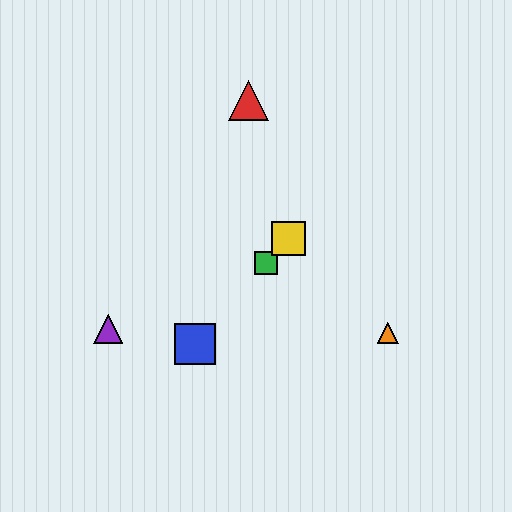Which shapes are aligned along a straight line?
The blue square, the green square, the yellow square are aligned along a straight line.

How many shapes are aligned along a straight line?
3 shapes (the blue square, the green square, the yellow square) are aligned along a straight line.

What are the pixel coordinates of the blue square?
The blue square is at (195, 344).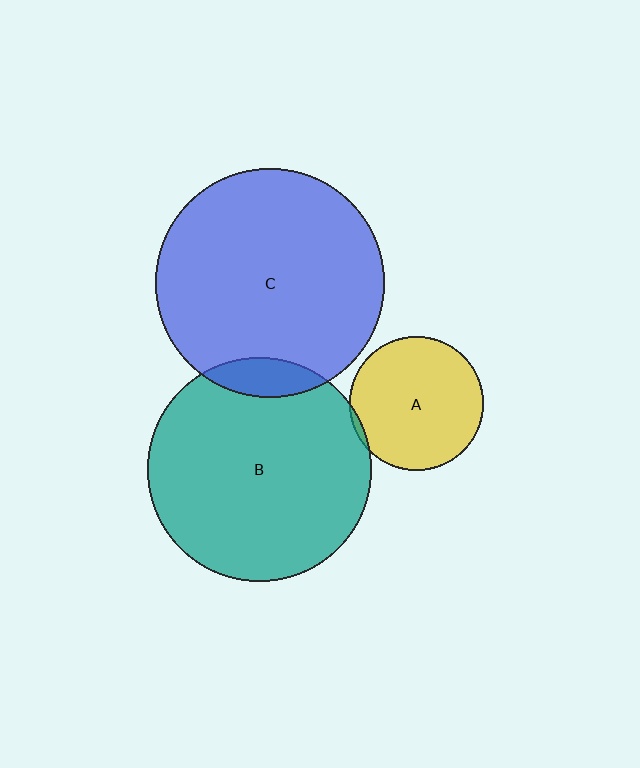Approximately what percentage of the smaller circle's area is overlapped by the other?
Approximately 5%.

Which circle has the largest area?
Circle C (blue).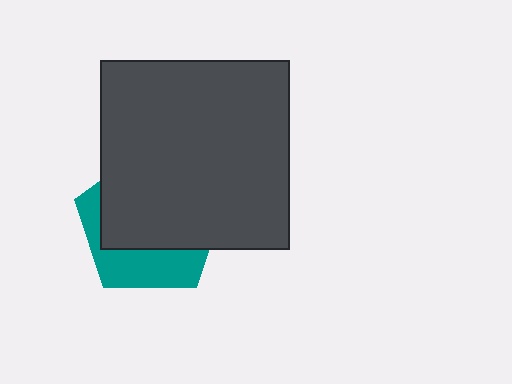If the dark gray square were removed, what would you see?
You would see the complete teal pentagon.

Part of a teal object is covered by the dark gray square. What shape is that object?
It is a pentagon.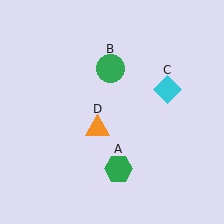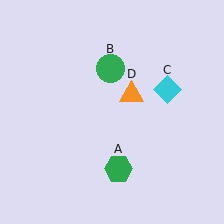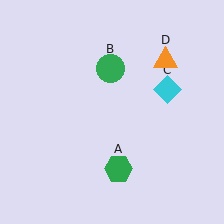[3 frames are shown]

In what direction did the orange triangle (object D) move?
The orange triangle (object D) moved up and to the right.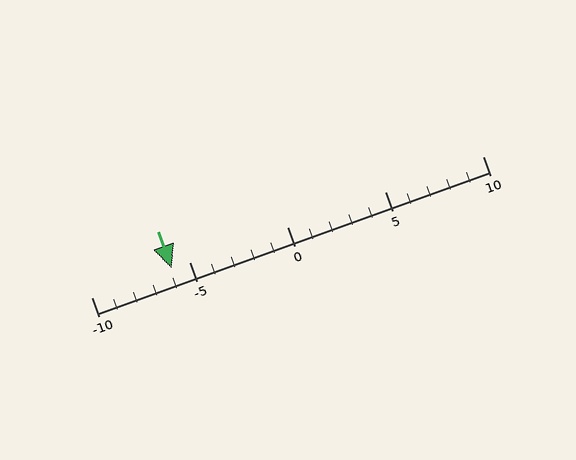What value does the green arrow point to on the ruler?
The green arrow points to approximately -6.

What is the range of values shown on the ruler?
The ruler shows values from -10 to 10.